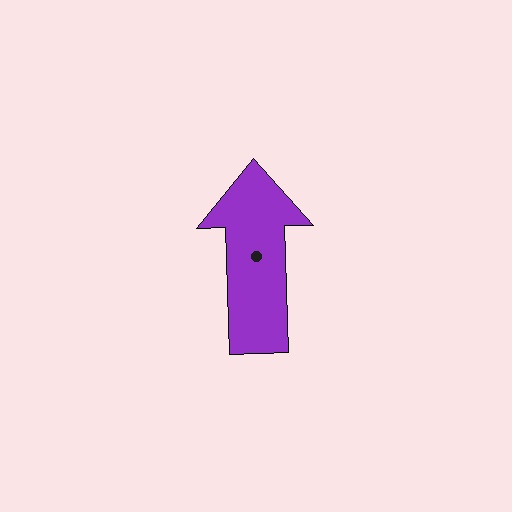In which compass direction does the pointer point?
North.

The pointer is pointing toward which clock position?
Roughly 12 o'clock.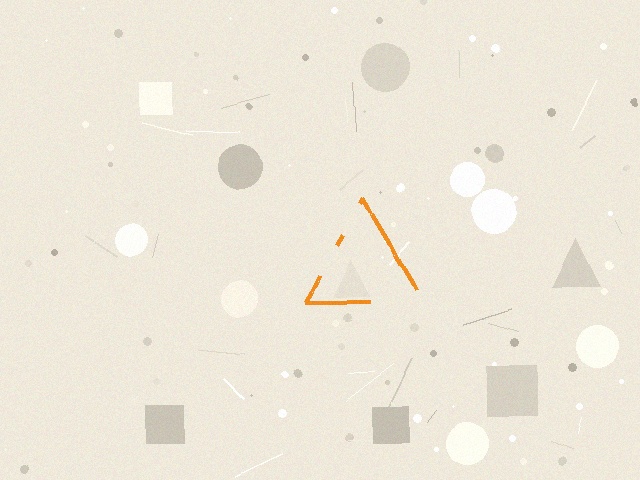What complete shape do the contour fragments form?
The contour fragments form a triangle.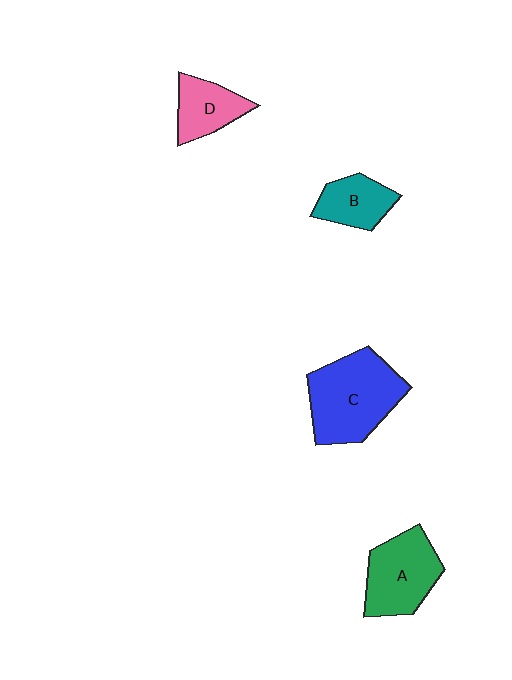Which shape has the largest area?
Shape C (blue).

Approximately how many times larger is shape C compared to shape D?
Approximately 2.0 times.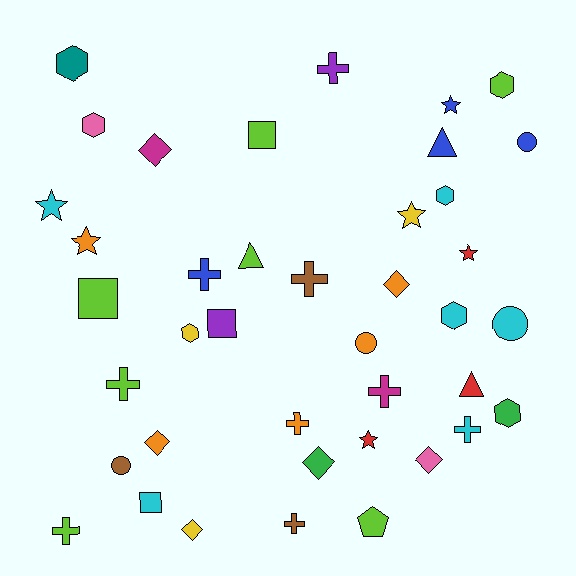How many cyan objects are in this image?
There are 6 cyan objects.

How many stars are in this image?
There are 6 stars.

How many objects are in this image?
There are 40 objects.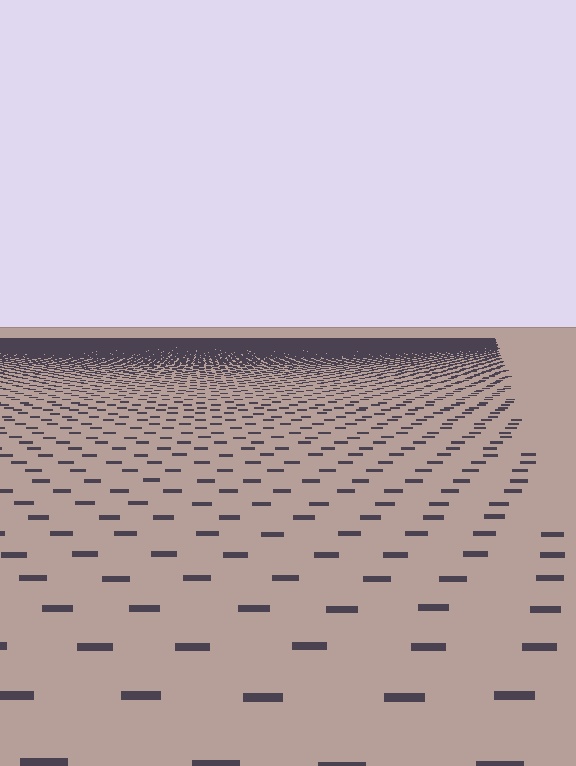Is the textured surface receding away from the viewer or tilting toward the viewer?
The surface is receding away from the viewer. Texture elements get smaller and denser toward the top.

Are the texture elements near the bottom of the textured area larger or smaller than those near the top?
Larger. Near the bottom, elements are closer to the viewer and appear at a bigger on-screen size.